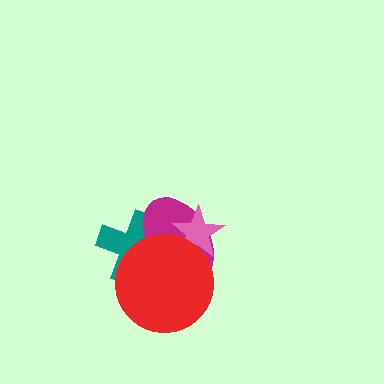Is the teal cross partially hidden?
Yes, it is partially covered by another shape.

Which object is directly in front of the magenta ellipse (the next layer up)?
The pink star is directly in front of the magenta ellipse.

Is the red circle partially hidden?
No, no other shape covers it.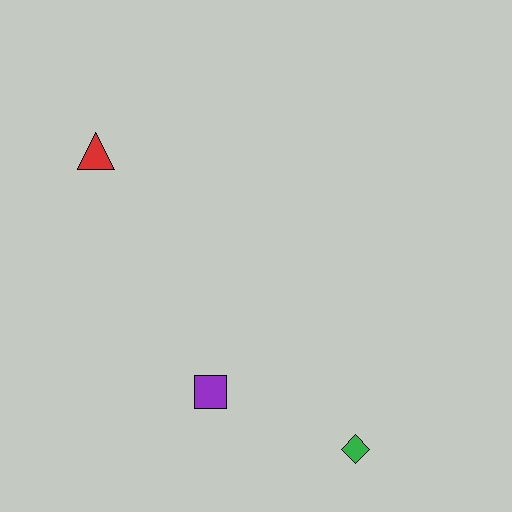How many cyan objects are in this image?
There are no cyan objects.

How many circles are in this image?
There are no circles.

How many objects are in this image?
There are 3 objects.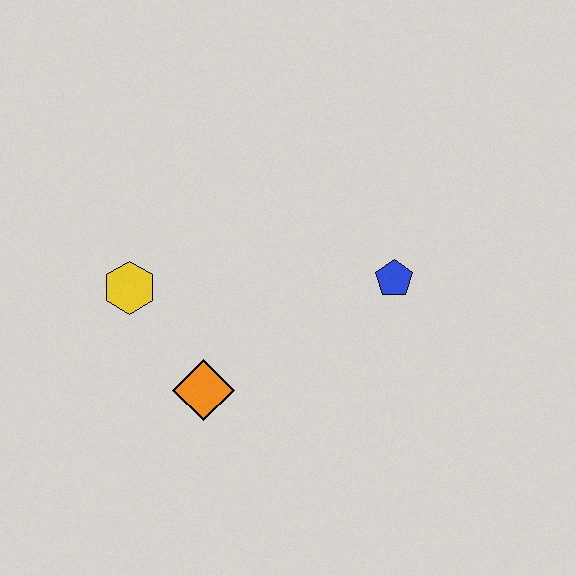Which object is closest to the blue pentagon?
The orange diamond is closest to the blue pentagon.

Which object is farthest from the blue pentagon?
The yellow hexagon is farthest from the blue pentagon.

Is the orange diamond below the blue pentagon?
Yes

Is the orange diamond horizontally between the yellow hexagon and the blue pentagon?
Yes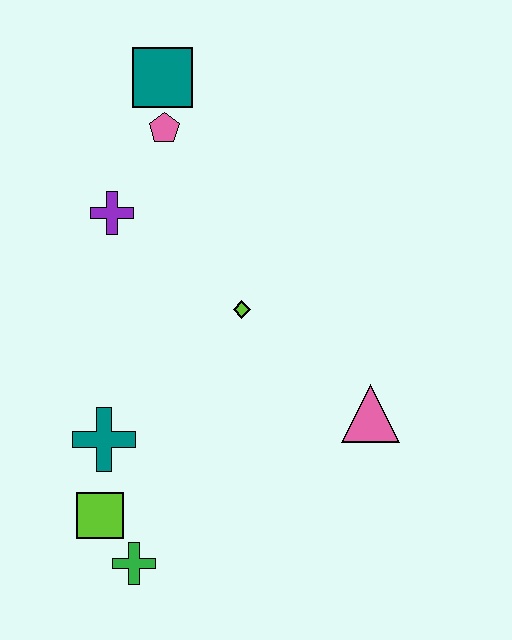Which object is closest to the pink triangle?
The lime diamond is closest to the pink triangle.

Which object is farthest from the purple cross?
The green cross is farthest from the purple cross.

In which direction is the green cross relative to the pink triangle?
The green cross is to the left of the pink triangle.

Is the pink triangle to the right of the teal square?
Yes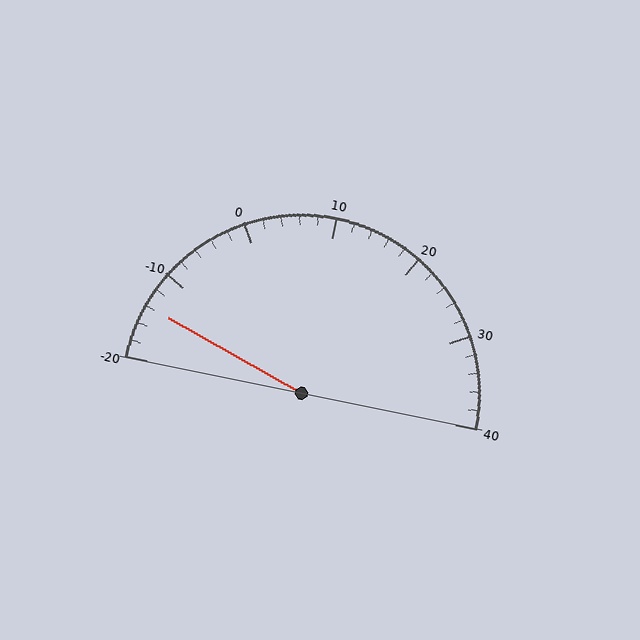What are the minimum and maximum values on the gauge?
The gauge ranges from -20 to 40.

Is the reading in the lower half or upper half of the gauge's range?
The reading is in the lower half of the range (-20 to 40).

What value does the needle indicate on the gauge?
The needle indicates approximately -14.